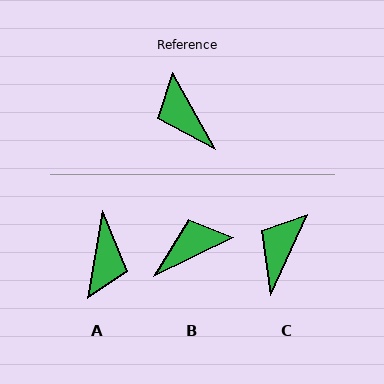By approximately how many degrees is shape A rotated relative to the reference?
Approximately 141 degrees counter-clockwise.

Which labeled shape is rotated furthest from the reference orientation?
A, about 141 degrees away.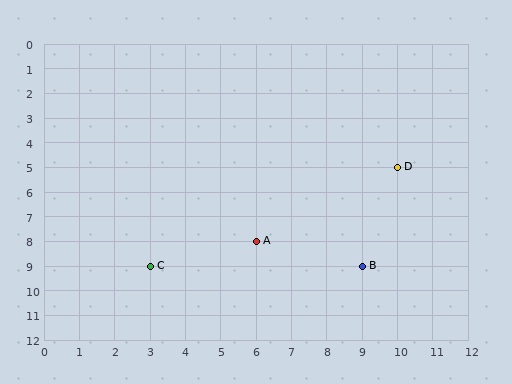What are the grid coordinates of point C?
Point C is at grid coordinates (3, 9).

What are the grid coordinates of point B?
Point B is at grid coordinates (9, 9).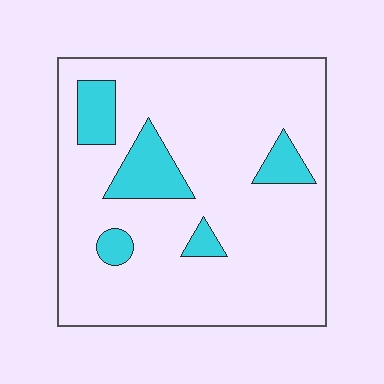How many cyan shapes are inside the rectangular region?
5.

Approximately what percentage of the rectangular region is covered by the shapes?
Approximately 15%.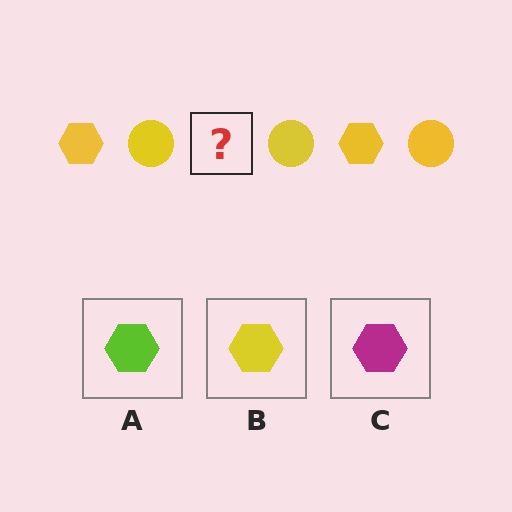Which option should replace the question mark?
Option B.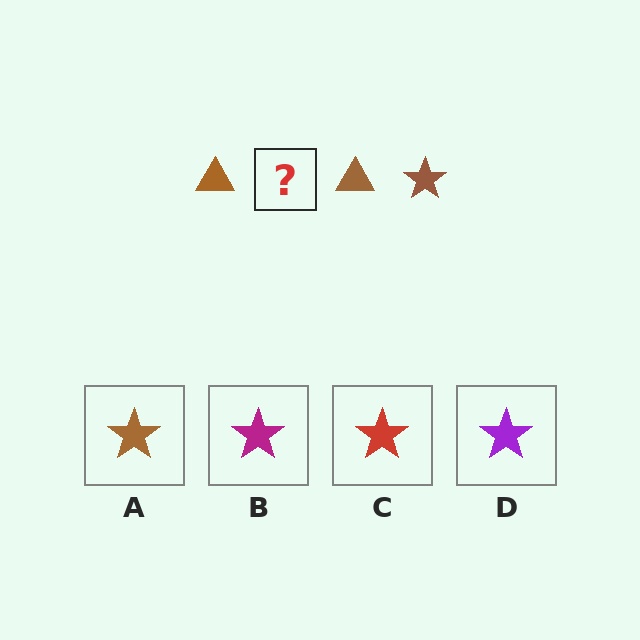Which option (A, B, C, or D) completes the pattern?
A.